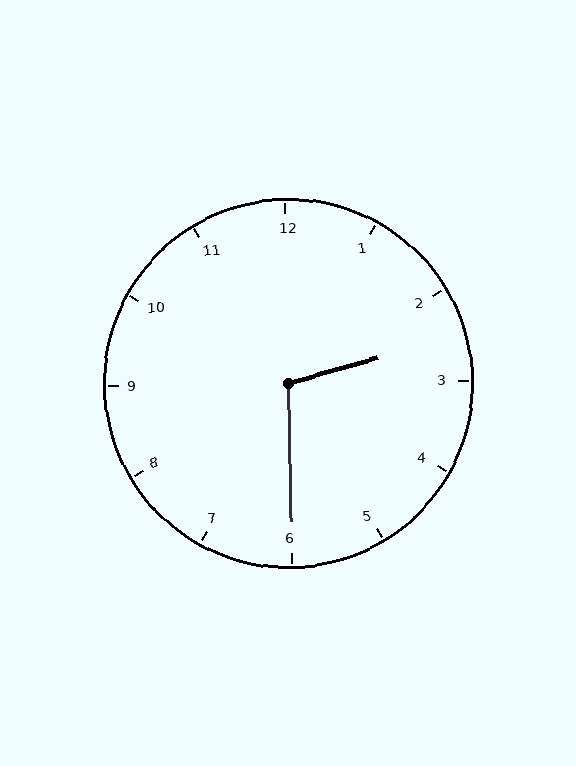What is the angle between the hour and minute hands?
Approximately 105 degrees.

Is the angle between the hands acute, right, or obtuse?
It is obtuse.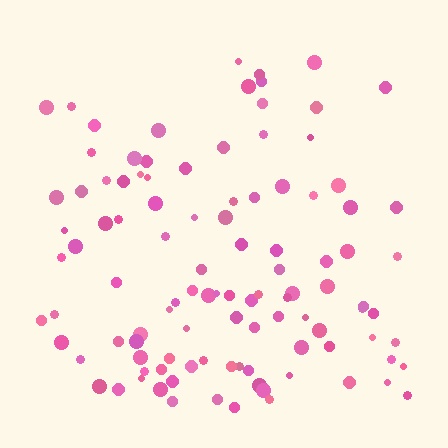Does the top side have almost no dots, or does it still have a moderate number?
Still a moderate number, just noticeably fewer than the bottom.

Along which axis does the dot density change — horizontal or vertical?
Vertical.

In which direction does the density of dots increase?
From top to bottom, with the bottom side densest.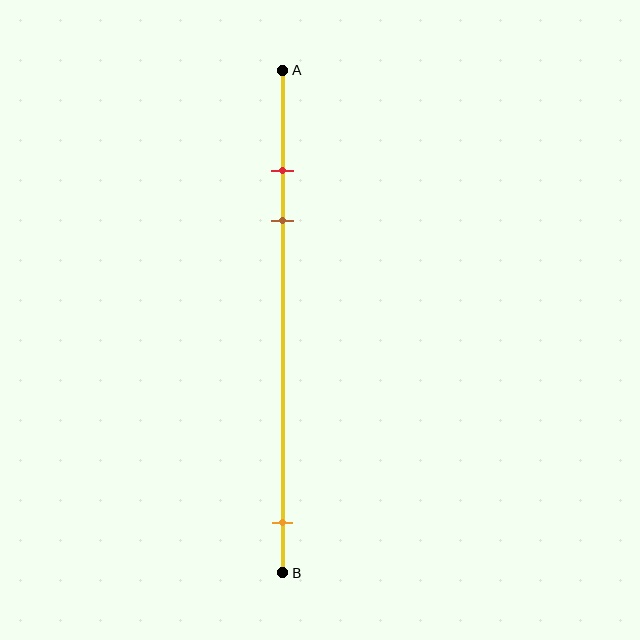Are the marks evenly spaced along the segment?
No, the marks are not evenly spaced.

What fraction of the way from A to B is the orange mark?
The orange mark is approximately 90% (0.9) of the way from A to B.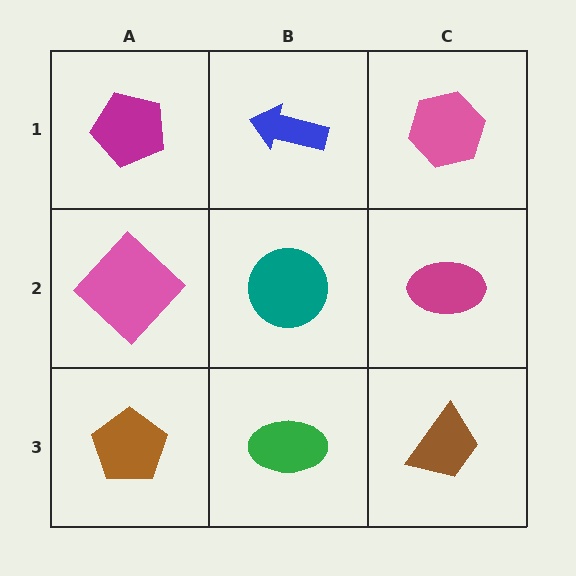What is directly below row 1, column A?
A pink diamond.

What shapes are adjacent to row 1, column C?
A magenta ellipse (row 2, column C), a blue arrow (row 1, column B).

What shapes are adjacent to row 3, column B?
A teal circle (row 2, column B), a brown pentagon (row 3, column A), a brown trapezoid (row 3, column C).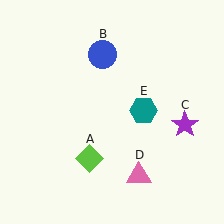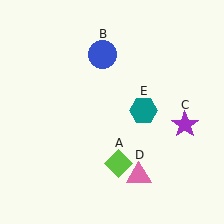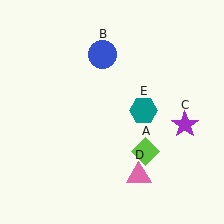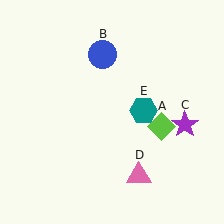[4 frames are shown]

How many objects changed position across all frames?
1 object changed position: lime diamond (object A).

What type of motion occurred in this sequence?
The lime diamond (object A) rotated counterclockwise around the center of the scene.